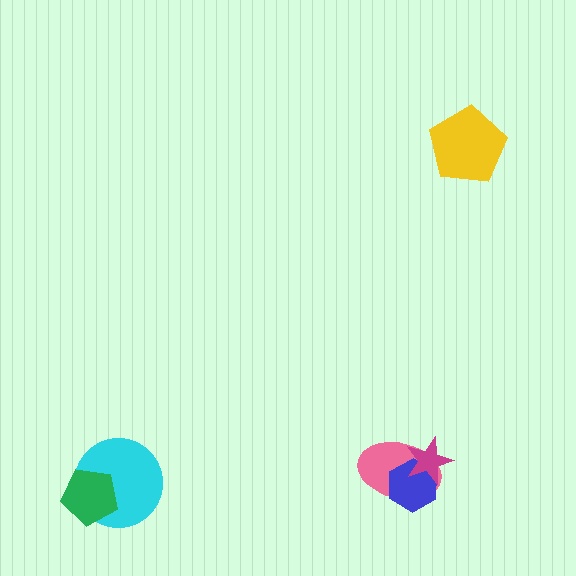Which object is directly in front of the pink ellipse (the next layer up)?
The blue hexagon is directly in front of the pink ellipse.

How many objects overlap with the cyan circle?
1 object overlaps with the cyan circle.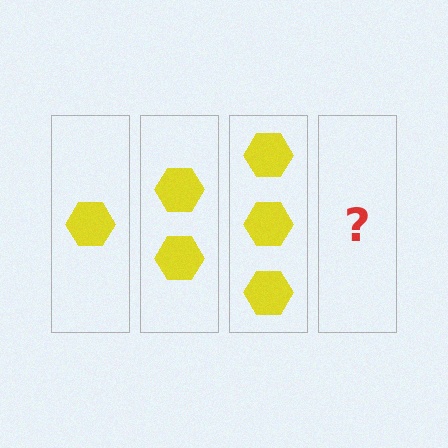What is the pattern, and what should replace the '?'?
The pattern is that each step adds one more hexagon. The '?' should be 4 hexagons.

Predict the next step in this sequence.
The next step is 4 hexagons.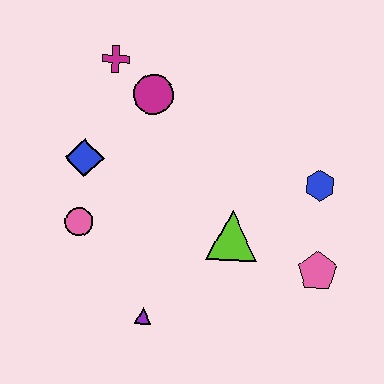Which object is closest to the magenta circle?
The magenta cross is closest to the magenta circle.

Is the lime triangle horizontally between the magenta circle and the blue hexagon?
Yes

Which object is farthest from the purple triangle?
The magenta cross is farthest from the purple triangle.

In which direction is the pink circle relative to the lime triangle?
The pink circle is to the left of the lime triangle.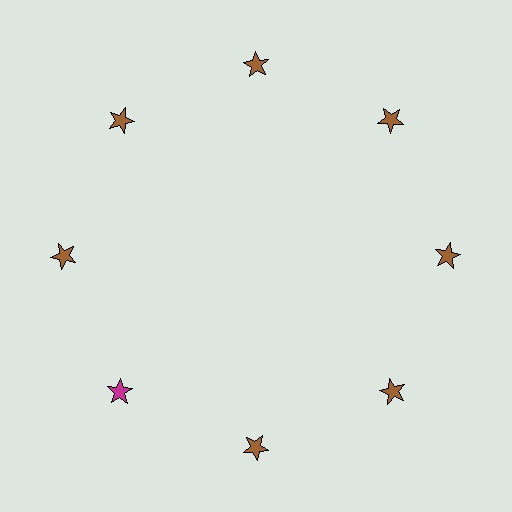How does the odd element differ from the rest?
It has a different color: magenta instead of brown.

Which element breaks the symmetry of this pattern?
The magenta star at roughly the 8 o'clock position breaks the symmetry. All other shapes are brown stars.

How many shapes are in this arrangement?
There are 8 shapes arranged in a ring pattern.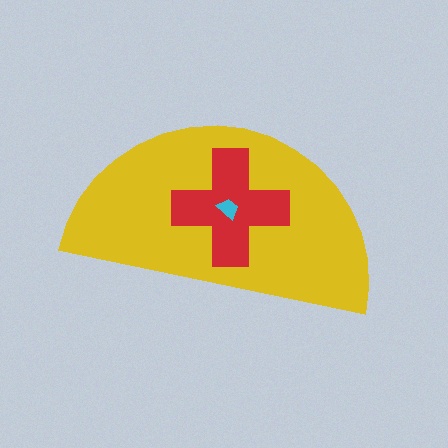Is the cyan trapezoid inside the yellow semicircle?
Yes.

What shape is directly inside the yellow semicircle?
The red cross.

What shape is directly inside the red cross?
The cyan trapezoid.